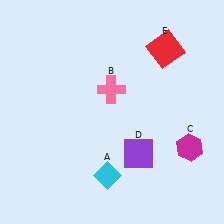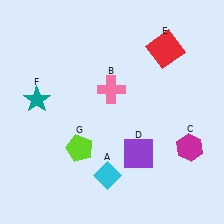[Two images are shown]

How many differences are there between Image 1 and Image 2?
There are 2 differences between the two images.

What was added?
A teal star (F), a lime pentagon (G) were added in Image 2.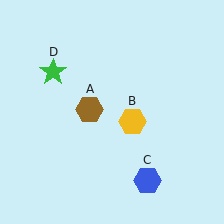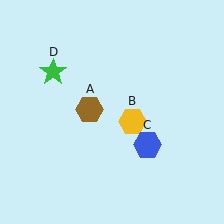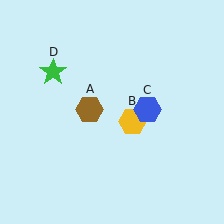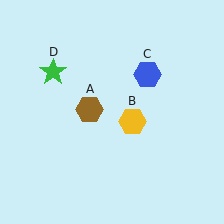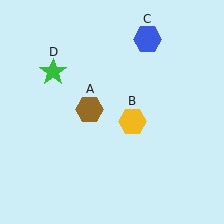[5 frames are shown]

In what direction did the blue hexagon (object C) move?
The blue hexagon (object C) moved up.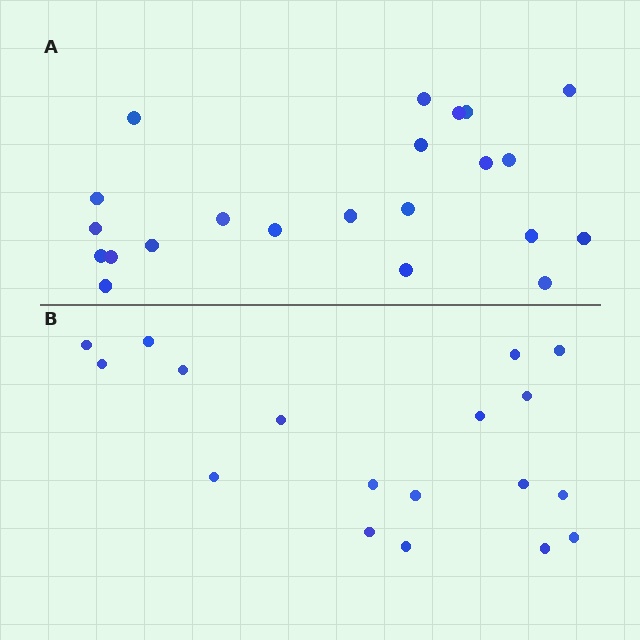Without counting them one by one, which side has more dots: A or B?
Region A (the top region) has more dots.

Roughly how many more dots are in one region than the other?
Region A has about 4 more dots than region B.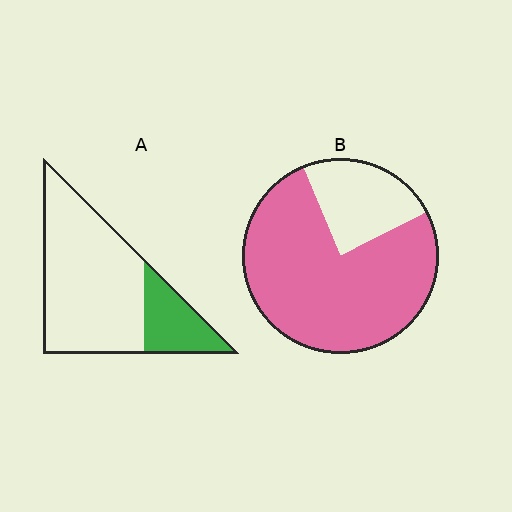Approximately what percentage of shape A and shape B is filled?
A is approximately 25% and B is approximately 75%.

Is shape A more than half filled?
No.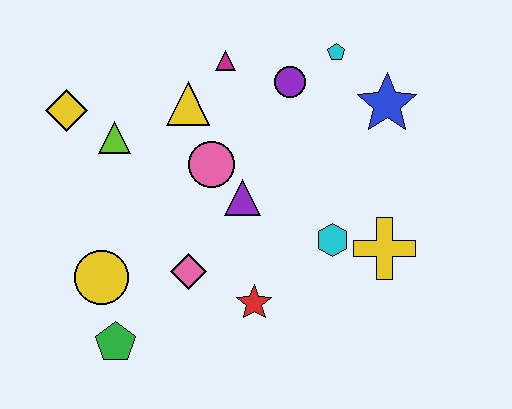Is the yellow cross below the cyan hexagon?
Yes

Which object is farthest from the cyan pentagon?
The green pentagon is farthest from the cyan pentagon.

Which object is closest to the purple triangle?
The pink circle is closest to the purple triangle.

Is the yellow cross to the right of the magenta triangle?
Yes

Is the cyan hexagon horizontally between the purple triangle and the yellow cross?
Yes